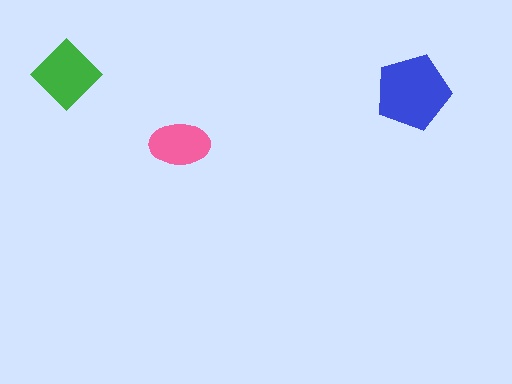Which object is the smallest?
The pink ellipse.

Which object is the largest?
The blue pentagon.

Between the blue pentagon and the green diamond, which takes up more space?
The blue pentagon.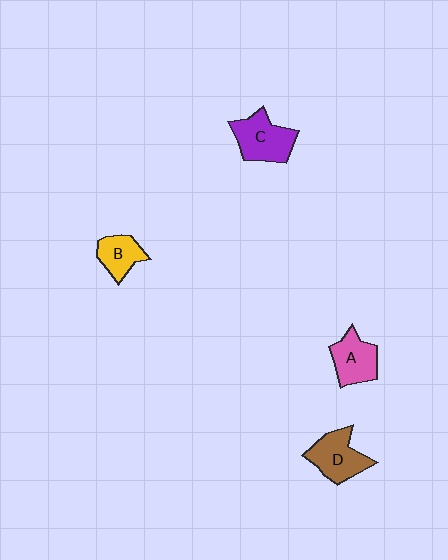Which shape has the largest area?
Shape C (purple).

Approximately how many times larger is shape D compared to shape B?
Approximately 1.4 times.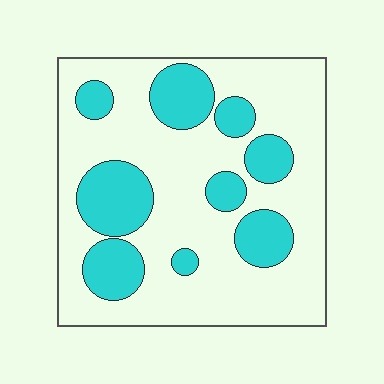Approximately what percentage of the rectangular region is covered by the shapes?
Approximately 30%.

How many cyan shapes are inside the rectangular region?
9.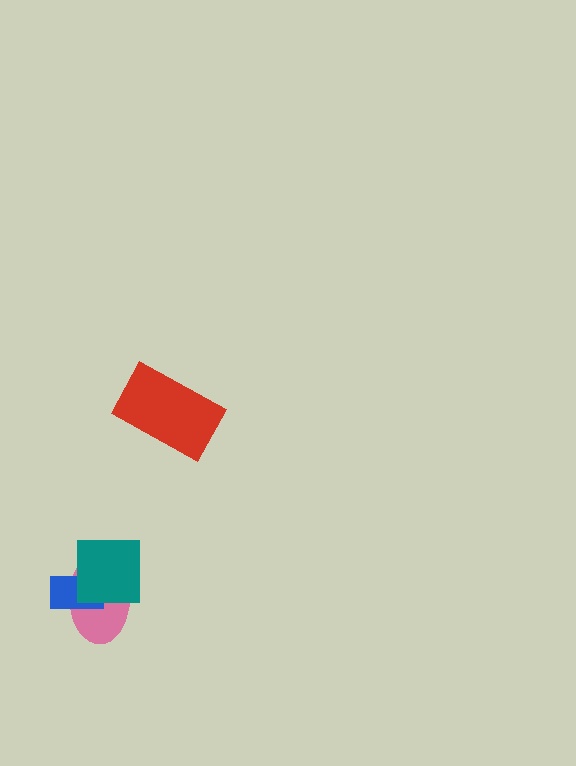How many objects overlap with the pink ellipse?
2 objects overlap with the pink ellipse.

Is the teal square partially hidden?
No, no other shape covers it.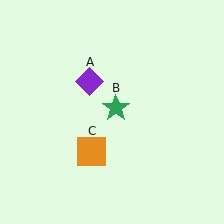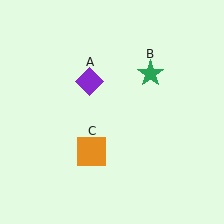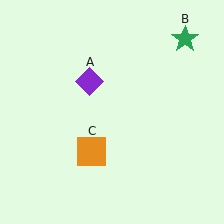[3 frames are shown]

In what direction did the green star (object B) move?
The green star (object B) moved up and to the right.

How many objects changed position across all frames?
1 object changed position: green star (object B).